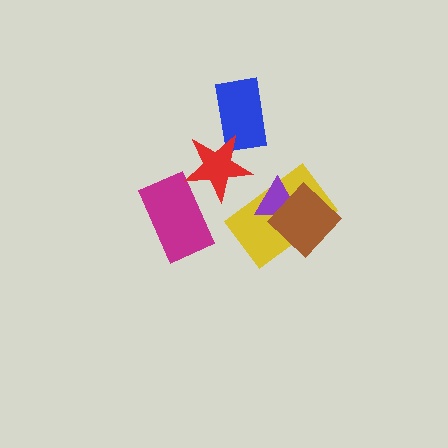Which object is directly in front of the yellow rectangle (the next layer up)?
The purple triangle is directly in front of the yellow rectangle.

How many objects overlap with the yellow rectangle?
2 objects overlap with the yellow rectangle.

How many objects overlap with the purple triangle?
2 objects overlap with the purple triangle.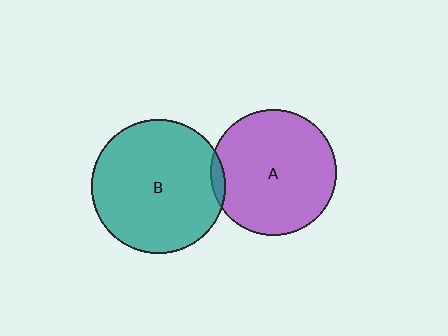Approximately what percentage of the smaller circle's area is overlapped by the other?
Approximately 5%.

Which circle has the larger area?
Circle B (teal).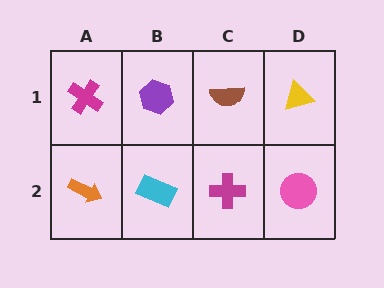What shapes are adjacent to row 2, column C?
A brown semicircle (row 1, column C), a cyan rectangle (row 2, column B), a pink circle (row 2, column D).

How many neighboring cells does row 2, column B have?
3.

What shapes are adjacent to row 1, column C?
A magenta cross (row 2, column C), a purple hexagon (row 1, column B), a yellow triangle (row 1, column D).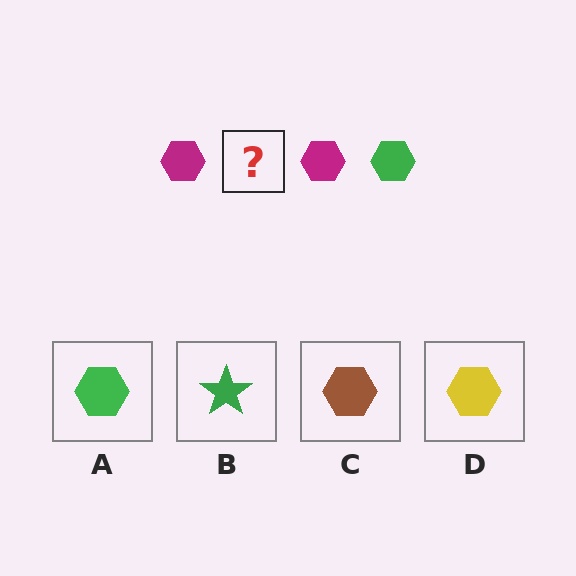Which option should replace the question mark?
Option A.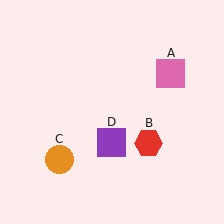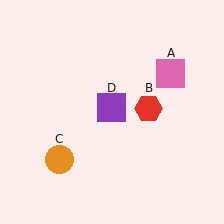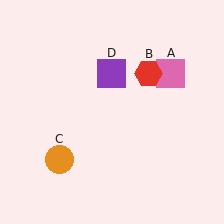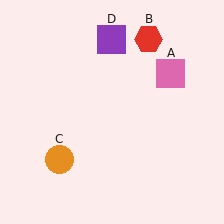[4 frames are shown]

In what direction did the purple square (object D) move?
The purple square (object D) moved up.